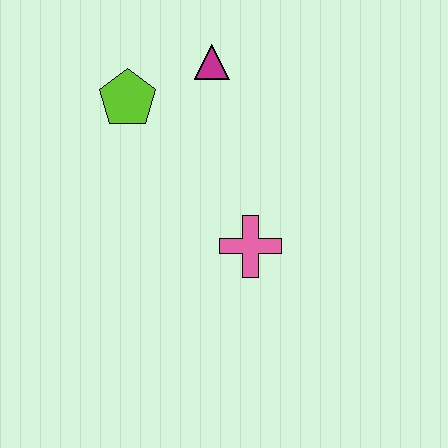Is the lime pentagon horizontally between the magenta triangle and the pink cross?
No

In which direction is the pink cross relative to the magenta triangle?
The pink cross is below the magenta triangle.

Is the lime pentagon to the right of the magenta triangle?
No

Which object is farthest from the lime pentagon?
The pink cross is farthest from the lime pentagon.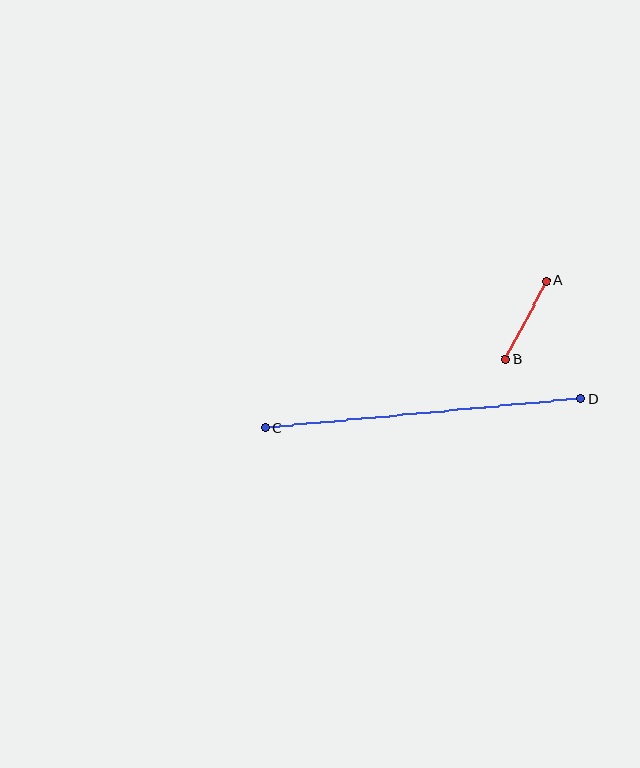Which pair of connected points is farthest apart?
Points C and D are farthest apart.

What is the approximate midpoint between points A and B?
The midpoint is at approximately (526, 320) pixels.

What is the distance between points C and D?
The distance is approximately 317 pixels.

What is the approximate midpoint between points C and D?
The midpoint is at approximately (423, 413) pixels.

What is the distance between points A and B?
The distance is approximately 89 pixels.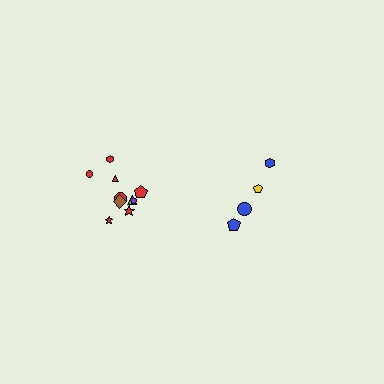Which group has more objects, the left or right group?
The left group.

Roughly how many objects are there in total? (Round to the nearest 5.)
Roughly 15 objects in total.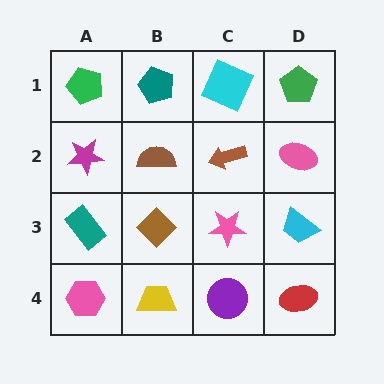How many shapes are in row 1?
4 shapes.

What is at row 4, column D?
A red ellipse.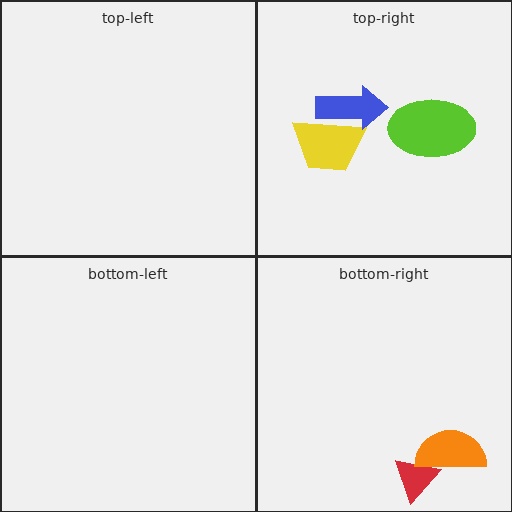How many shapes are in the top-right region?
3.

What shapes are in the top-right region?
The lime ellipse, the yellow trapezoid, the blue arrow.